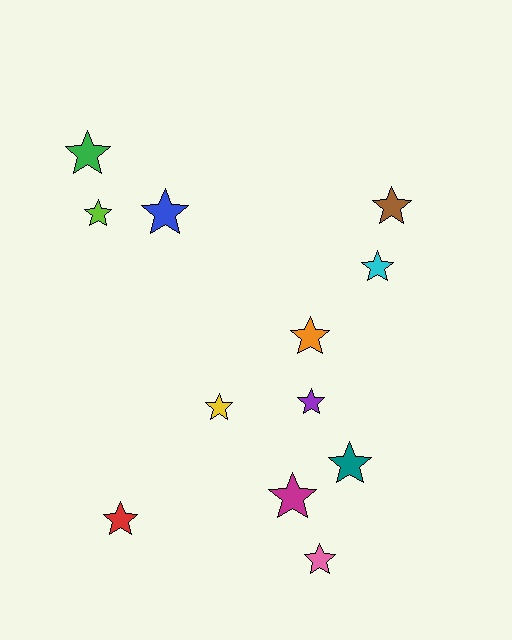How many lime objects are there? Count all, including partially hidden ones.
There is 1 lime object.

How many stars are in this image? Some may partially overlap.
There are 12 stars.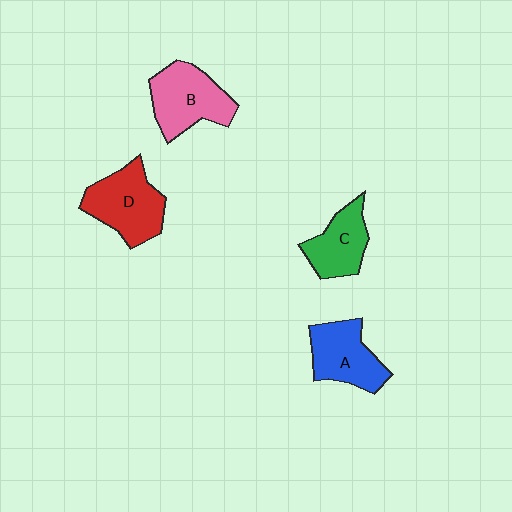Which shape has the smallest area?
Shape C (green).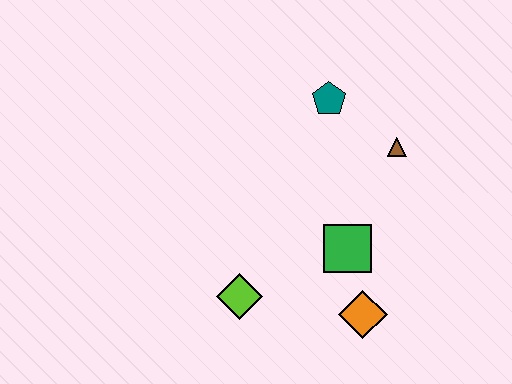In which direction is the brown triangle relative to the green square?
The brown triangle is above the green square.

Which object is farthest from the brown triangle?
The lime diamond is farthest from the brown triangle.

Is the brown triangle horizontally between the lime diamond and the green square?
No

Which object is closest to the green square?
The orange diamond is closest to the green square.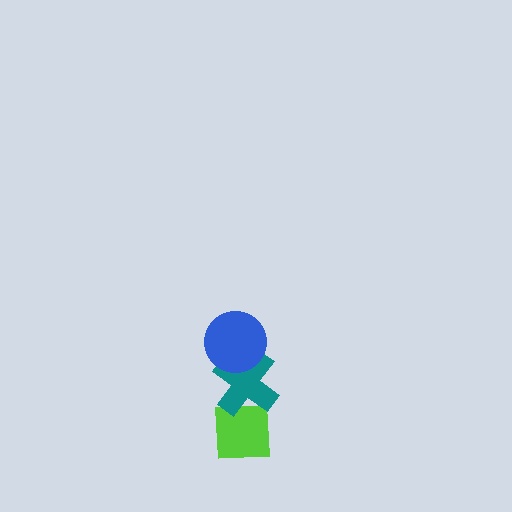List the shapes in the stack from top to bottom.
From top to bottom: the blue circle, the teal cross, the lime square.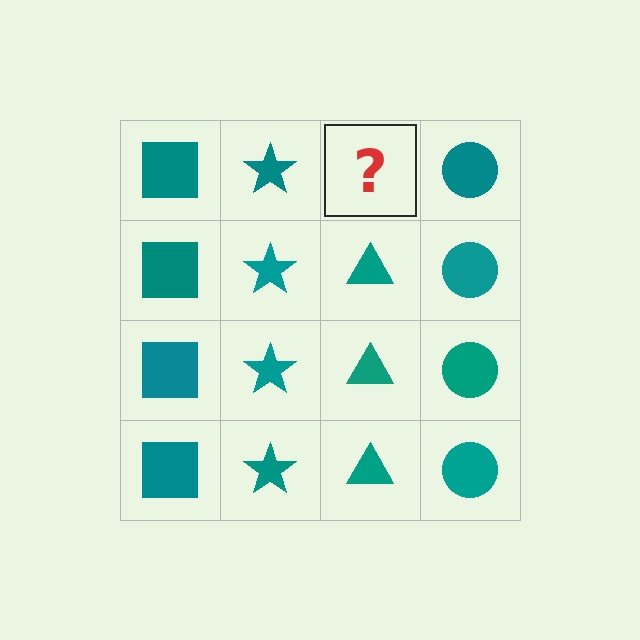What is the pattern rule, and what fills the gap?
The rule is that each column has a consistent shape. The gap should be filled with a teal triangle.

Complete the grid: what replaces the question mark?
The question mark should be replaced with a teal triangle.